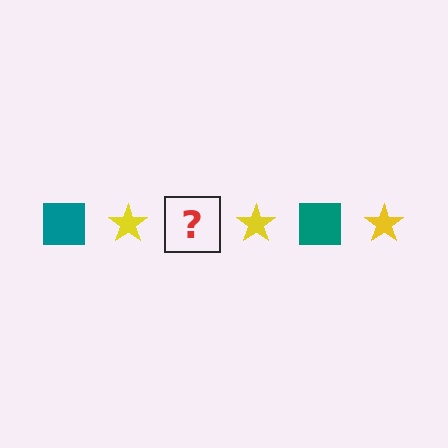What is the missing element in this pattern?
The missing element is a teal square.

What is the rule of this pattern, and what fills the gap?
The rule is that the pattern alternates between teal square and yellow star. The gap should be filled with a teal square.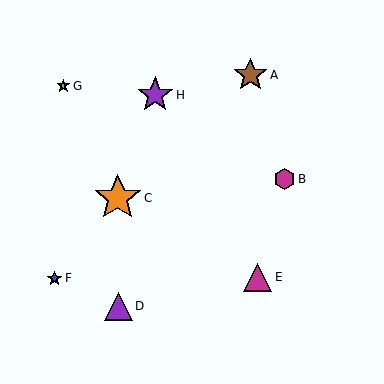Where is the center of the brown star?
The center of the brown star is at (250, 75).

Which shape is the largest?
The orange star (labeled C) is the largest.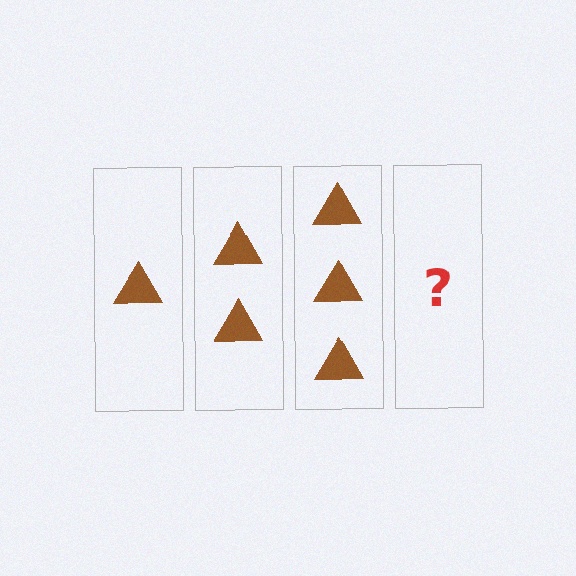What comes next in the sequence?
The next element should be 4 triangles.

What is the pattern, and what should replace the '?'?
The pattern is that each step adds one more triangle. The '?' should be 4 triangles.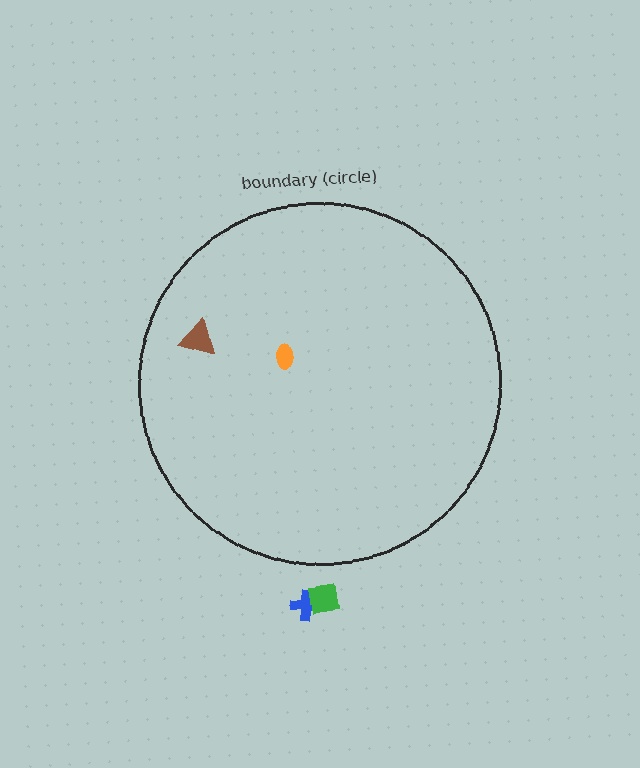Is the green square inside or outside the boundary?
Outside.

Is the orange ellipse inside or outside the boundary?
Inside.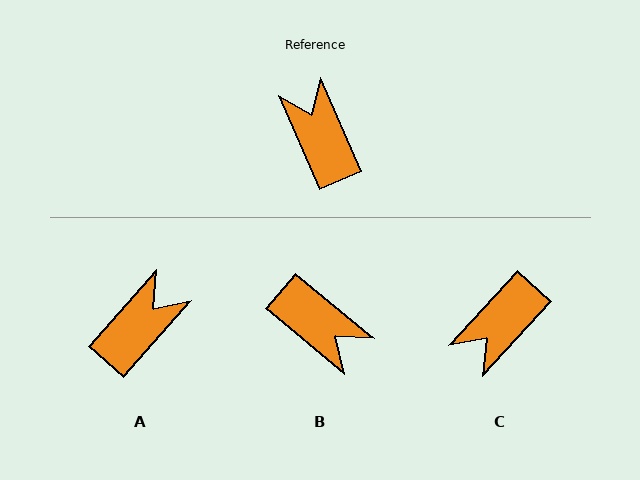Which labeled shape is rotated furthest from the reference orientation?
B, about 153 degrees away.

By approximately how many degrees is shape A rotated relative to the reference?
Approximately 65 degrees clockwise.